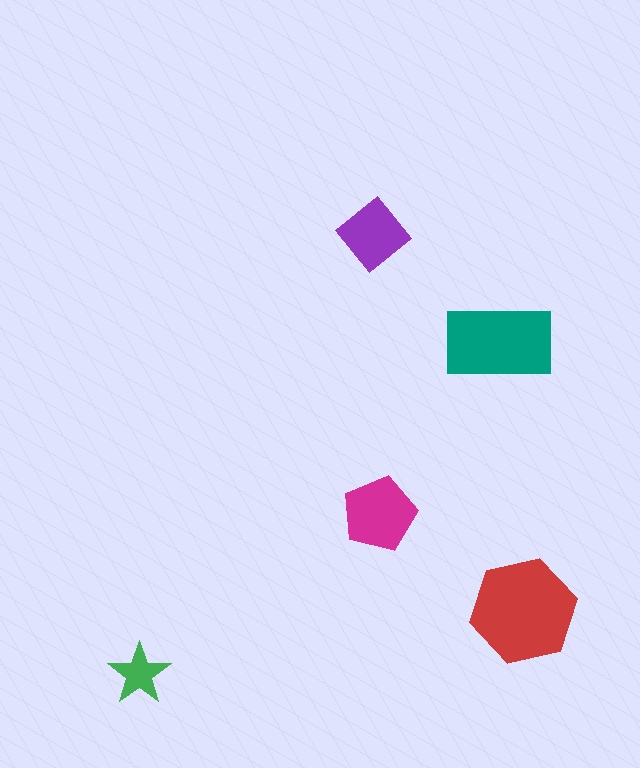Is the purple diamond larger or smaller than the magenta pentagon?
Smaller.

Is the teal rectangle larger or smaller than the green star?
Larger.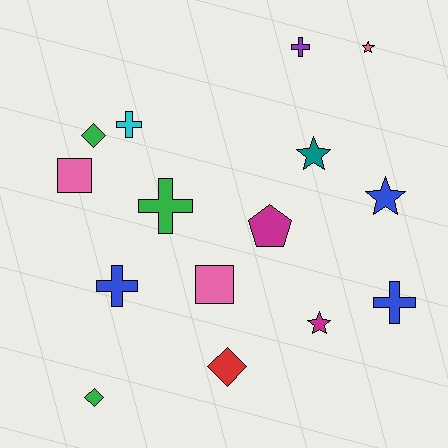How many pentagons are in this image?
There is 1 pentagon.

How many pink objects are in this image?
There are 3 pink objects.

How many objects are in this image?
There are 15 objects.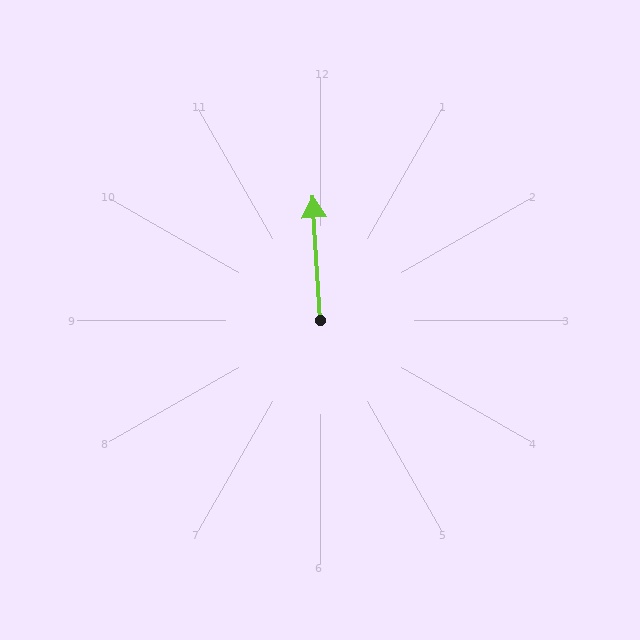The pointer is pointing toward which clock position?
Roughly 12 o'clock.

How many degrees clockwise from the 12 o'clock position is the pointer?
Approximately 357 degrees.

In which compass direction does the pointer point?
North.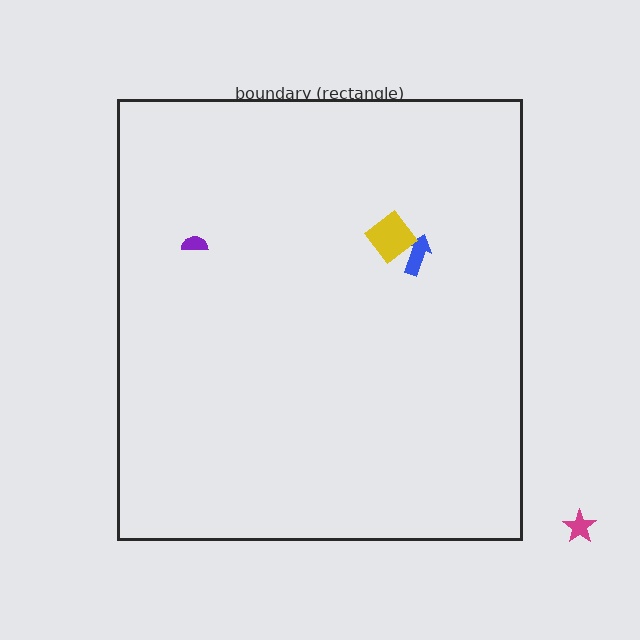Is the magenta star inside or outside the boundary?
Outside.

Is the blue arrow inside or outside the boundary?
Inside.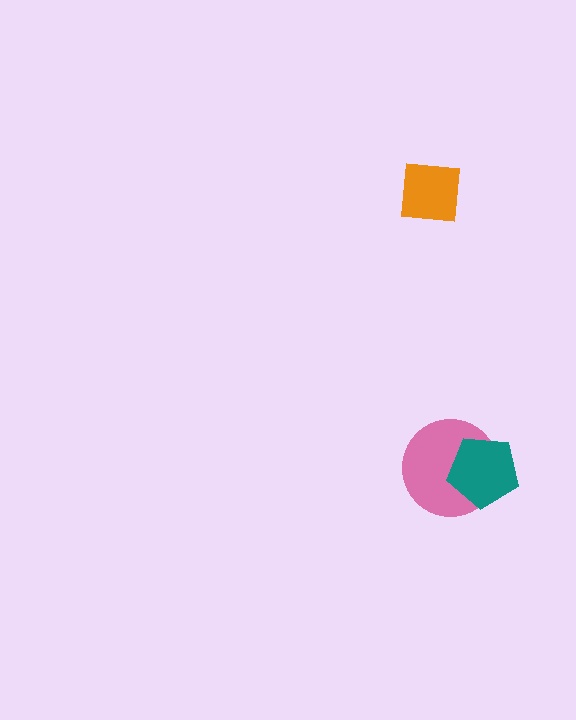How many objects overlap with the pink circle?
1 object overlaps with the pink circle.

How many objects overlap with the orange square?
0 objects overlap with the orange square.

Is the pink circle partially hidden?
Yes, it is partially covered by another shape.